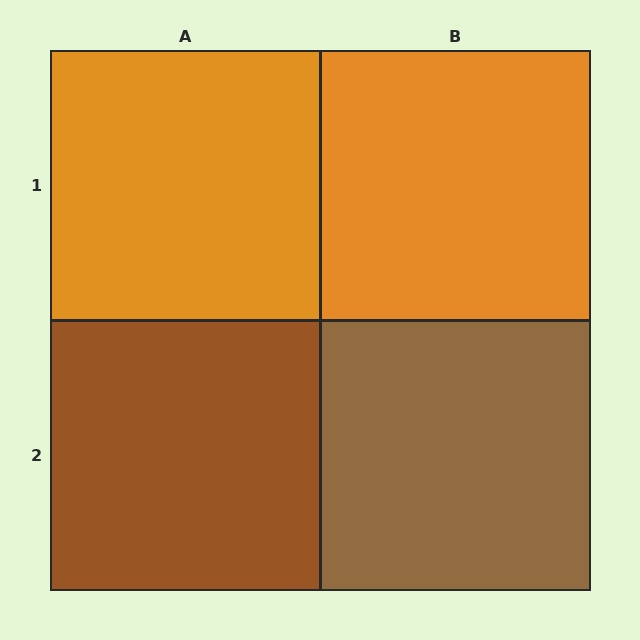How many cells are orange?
2 cells are orange.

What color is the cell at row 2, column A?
Brown.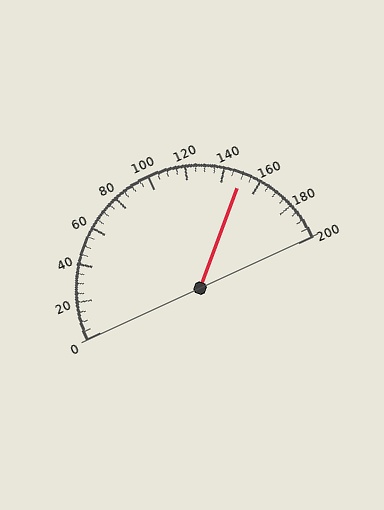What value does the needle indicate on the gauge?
The needle indicates approximately 150.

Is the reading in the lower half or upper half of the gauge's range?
The reading is in the upper half of the range (0 to 200).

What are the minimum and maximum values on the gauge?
The gauge ranges from 0 to 200.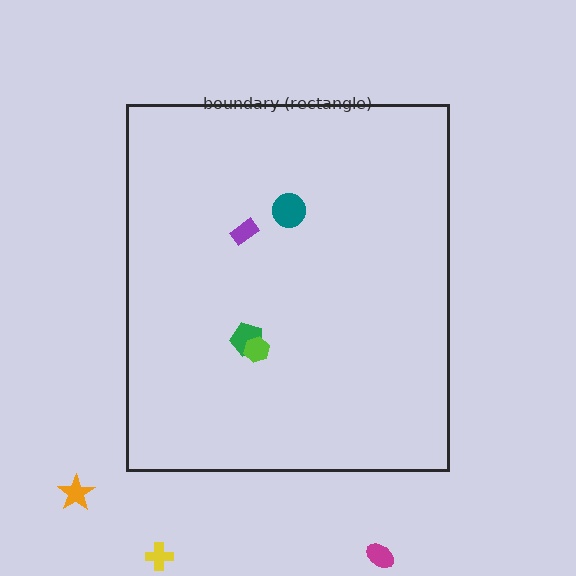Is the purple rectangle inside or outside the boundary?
Inside.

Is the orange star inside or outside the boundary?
Outside.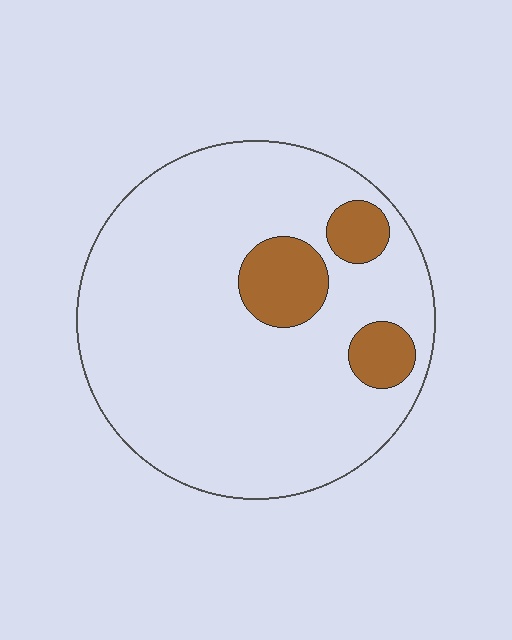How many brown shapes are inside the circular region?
3.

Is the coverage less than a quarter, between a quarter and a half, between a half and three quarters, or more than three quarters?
Less than a quarter.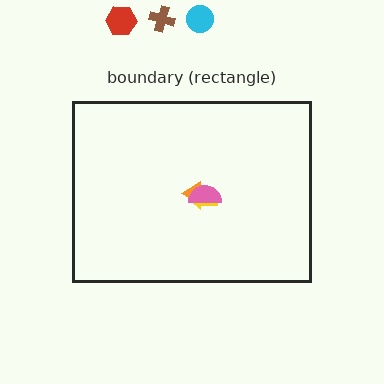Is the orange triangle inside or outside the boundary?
Inside.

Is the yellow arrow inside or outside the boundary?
Inside.